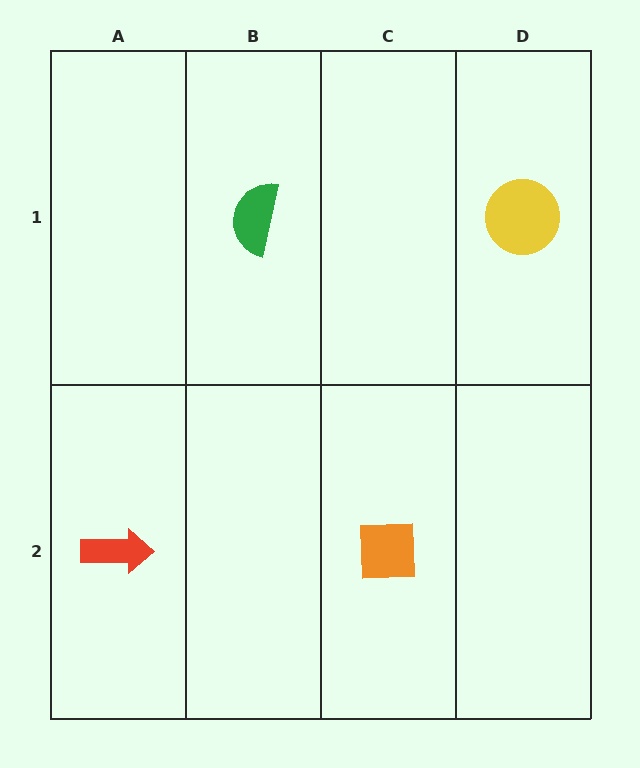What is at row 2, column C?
An orange square.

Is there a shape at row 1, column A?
No, that cell is empty.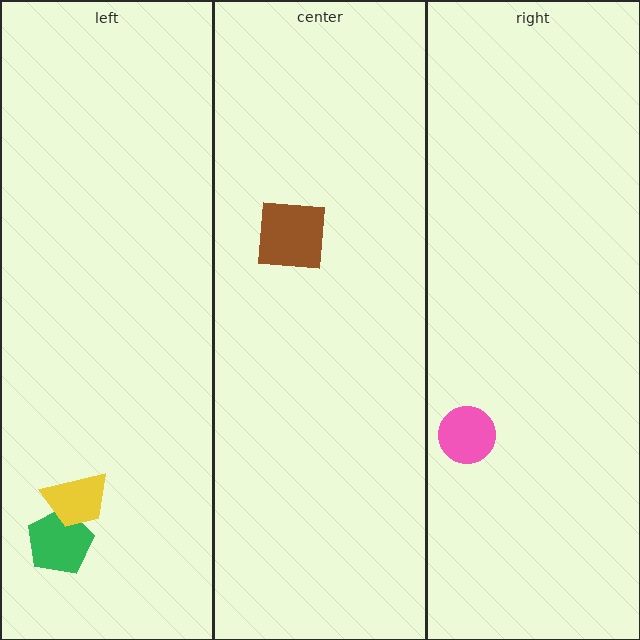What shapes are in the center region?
The brown square.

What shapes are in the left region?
The green pentagon, the yellow trapezoid.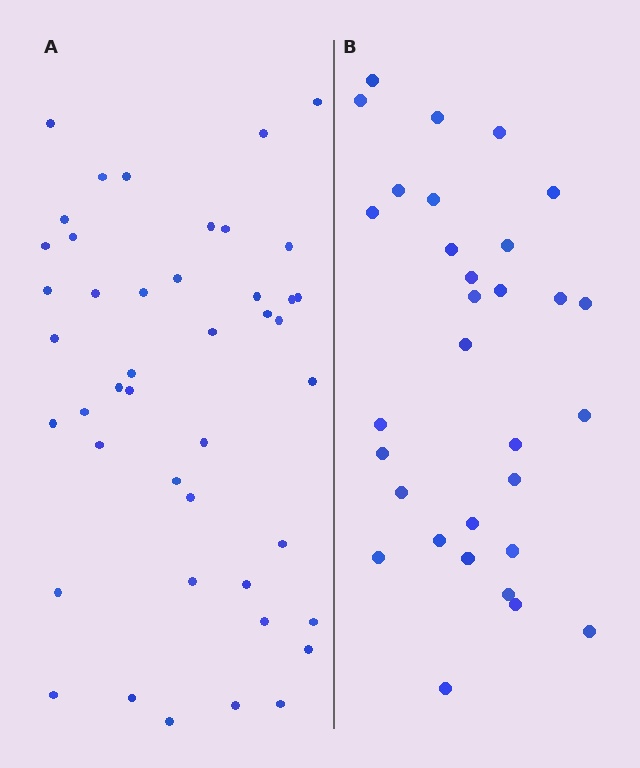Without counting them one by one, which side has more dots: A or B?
Region A (the left region) has more dots.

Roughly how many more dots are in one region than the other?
Region A has approximately 15 more dots than region B.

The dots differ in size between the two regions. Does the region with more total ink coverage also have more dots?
No. Region B has more total ink coverage because its dots are larger, but region A actually contains more individual dots. Total area can be misleading — the number of items is what matters here.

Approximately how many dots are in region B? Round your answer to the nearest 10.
About 30 dots. (The exact count is 31, which rounds to 30.)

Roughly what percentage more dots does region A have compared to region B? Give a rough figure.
About 40% more.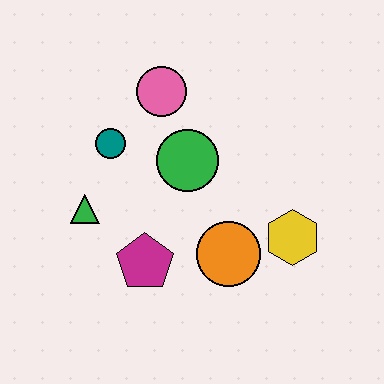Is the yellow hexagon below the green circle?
Yes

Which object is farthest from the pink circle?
The yellow hexagon is farthest from the pink circle.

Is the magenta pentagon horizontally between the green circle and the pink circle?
No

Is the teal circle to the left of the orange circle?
Yes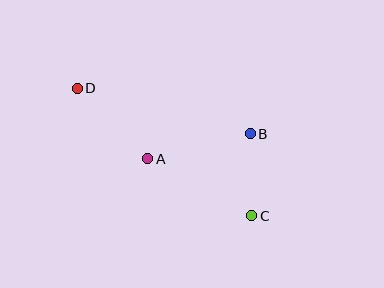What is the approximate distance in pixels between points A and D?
The distance between A and D is approximately 99 pixels.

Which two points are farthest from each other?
Points C and D are farthest from each other.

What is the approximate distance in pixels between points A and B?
The distance between A and B is approximately 106 pixels.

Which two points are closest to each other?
Points B and C are closest to each other.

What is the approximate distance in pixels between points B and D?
The distance between B and D is approximately 179 pixels.